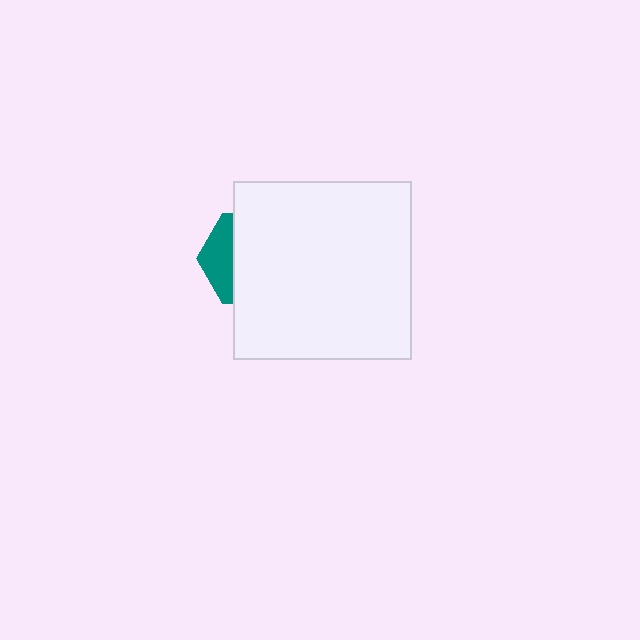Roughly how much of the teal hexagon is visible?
A small part of it is visible (roughly 31%).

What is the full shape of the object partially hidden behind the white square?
The partially hidden object is a teal hexagon.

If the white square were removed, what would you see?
You would see the complete teal hexagon.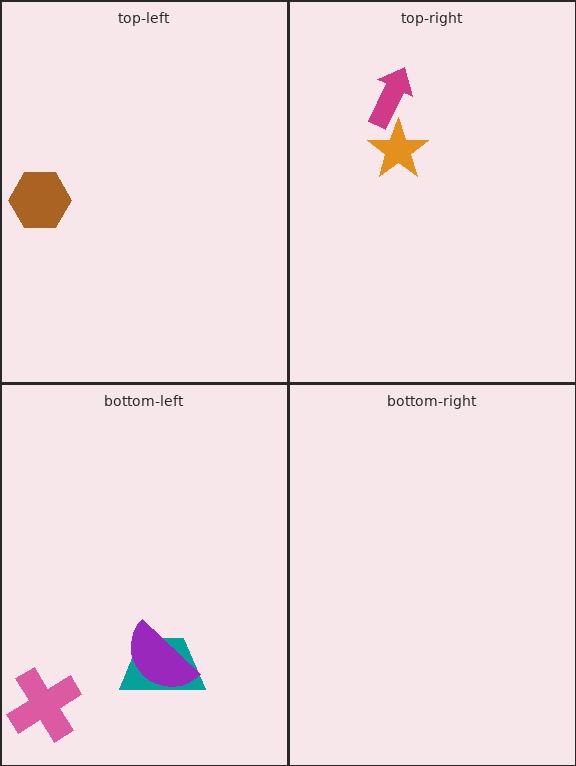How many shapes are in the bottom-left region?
3.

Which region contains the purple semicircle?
The bottom-left region.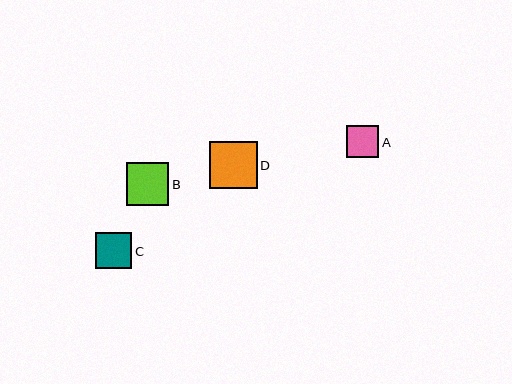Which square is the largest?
Square D is the largest with a size of approximately 47 pixels.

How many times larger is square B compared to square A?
Square B is approximately 1.3 times the size of square A.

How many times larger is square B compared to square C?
Square B is approximately 1.2 times the size of square C.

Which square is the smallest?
Square A is the smallest with a size of approximately 32 pixels.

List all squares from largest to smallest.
From largest to smallest: D, B, C, A.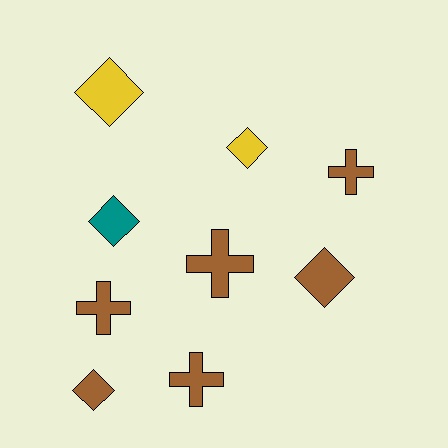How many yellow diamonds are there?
There are 2 yellow diamonds.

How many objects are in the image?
There are 9 objects.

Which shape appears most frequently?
Diamond, with 5 objects.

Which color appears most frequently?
Brown, with 6 objects.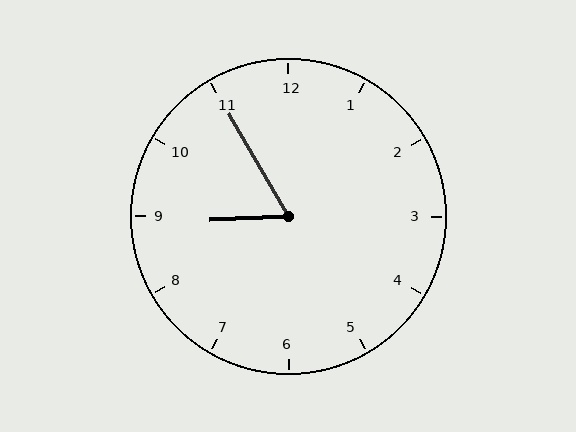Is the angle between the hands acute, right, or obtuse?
It is acute.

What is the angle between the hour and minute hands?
Approximately 62 degrees.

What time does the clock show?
8:55.